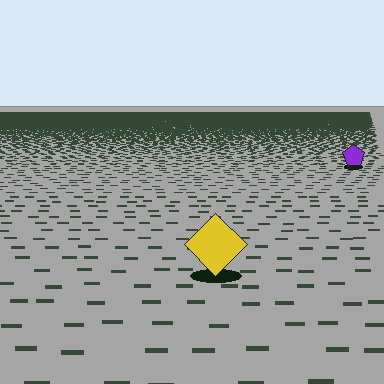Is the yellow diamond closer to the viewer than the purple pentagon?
Yes. The yellow diamond is closer — you can tell from the texture gradient: the ground texture is coarser near it.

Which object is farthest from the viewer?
The purple pentagon is farthest from the viewer. It appears smaller and the ground texture around it is denser.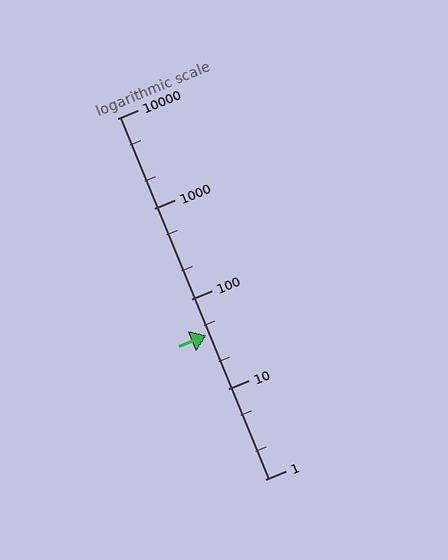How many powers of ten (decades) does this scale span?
The scale spans 4 decades, from 1 to 10000.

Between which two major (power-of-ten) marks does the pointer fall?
The pointer is between 10 and 100.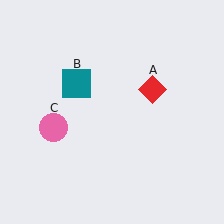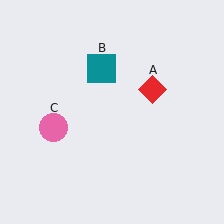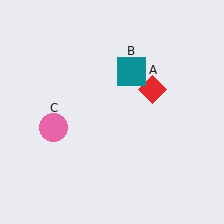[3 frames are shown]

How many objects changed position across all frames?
1 object changed position: teal square (object B).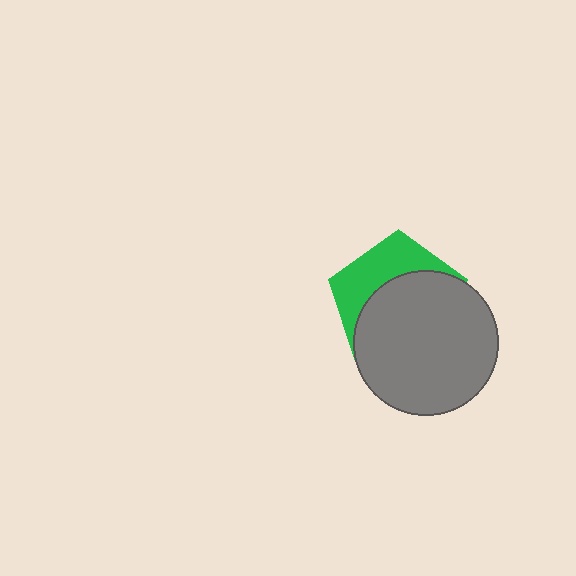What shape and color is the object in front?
The object in front is a gray circle.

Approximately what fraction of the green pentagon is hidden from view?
Roughly 63% of the green pentagon is hidden behind the gray circle.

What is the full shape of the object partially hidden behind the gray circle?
The partially hidden object is a green pentagon.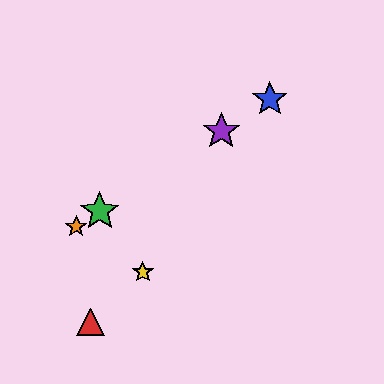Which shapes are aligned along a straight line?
The blue star, the green star, the purple star, the orange star are aligned along a straight line.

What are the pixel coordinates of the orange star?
The orange star is at (76, 227).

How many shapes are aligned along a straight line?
4 shapes (the blue star, the green star, the purple star, the orange star) are aligned along a straight line.